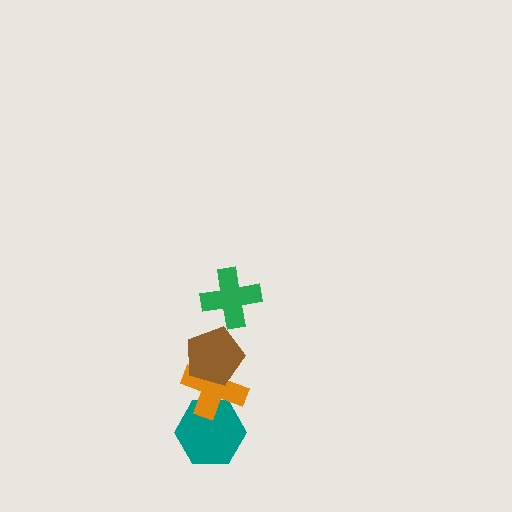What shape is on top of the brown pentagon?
The green cross is on top of the brown pentagon.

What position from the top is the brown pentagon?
The brown pentagon is 2nd from the top.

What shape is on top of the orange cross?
The brown pentagon is on top of the orange cross.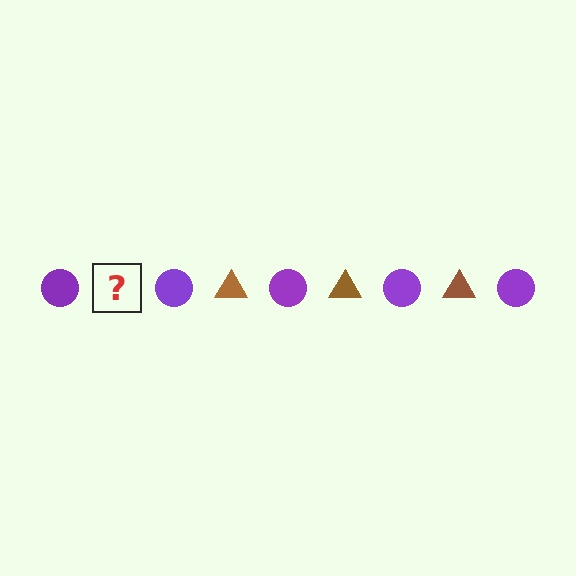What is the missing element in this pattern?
The missing element is a brown triangle.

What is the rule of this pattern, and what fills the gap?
The rule is that the pattern alternates between purple circle and brown triangle. The gap should be filled with a brown triangle.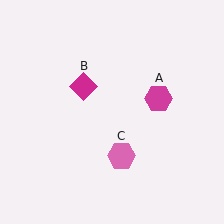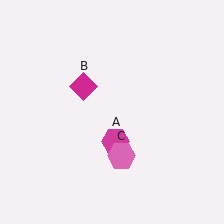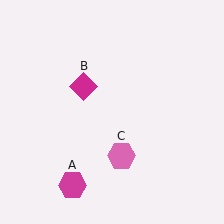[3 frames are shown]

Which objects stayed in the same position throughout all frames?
Magenta diamond (object B) and pink hexagon (object C) remained stationary.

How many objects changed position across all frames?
1 object changed position: magenta hexagon (object A).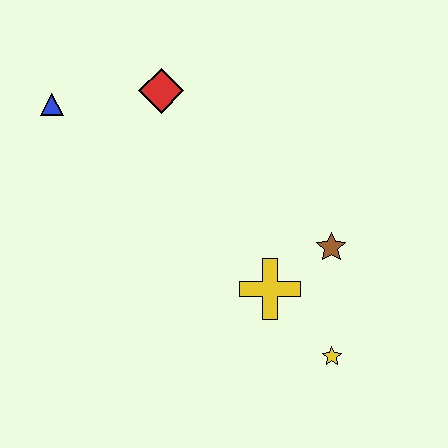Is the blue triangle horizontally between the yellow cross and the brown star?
No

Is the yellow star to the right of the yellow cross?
Yes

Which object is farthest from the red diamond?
The yellow star is farthest from the red diamond.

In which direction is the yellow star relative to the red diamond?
The yellow star is below the red diamond.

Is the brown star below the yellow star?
No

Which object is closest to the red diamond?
The blue triangle is closest to the red diamond.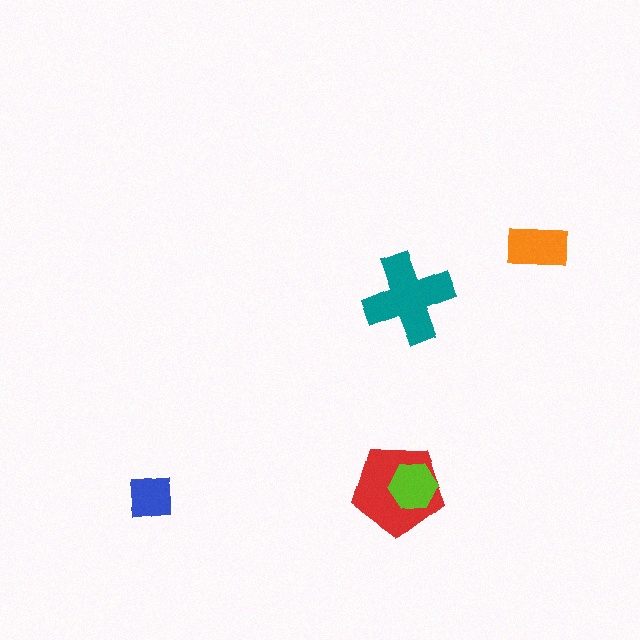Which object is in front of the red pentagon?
The lime hexagon is in front of the red pentagon.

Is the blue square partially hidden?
No, no other shape covers it.